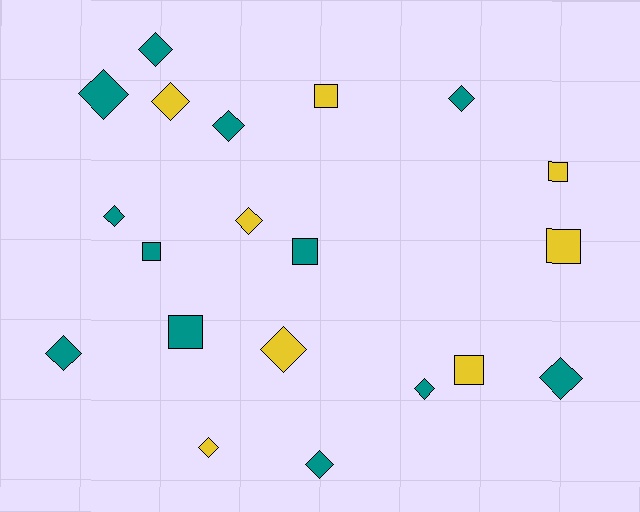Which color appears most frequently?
Teal, with 12 objects.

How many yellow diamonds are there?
There are 4 yellow diamonds.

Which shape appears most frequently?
Diamond, with 13 objects.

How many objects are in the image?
There are 20 objects.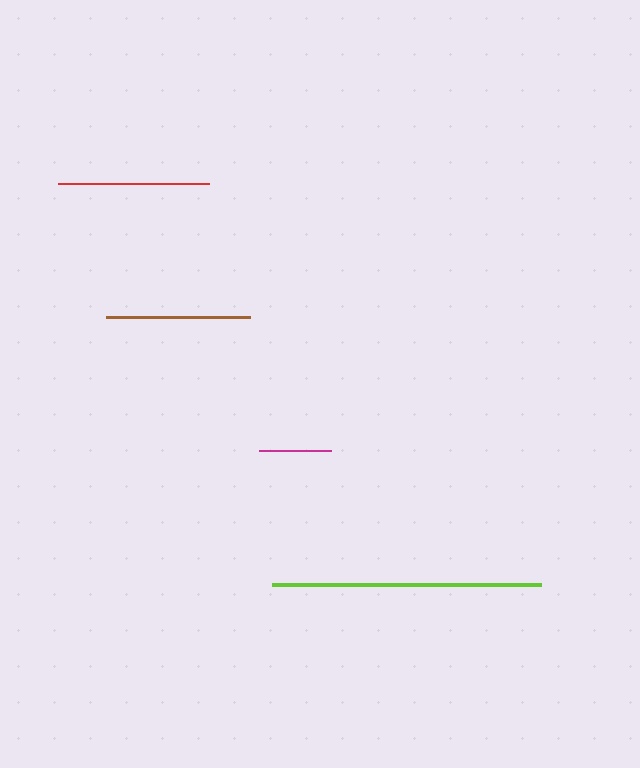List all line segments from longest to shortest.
From longest to shortest: lime, red, brown, magenta.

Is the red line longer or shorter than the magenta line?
The red line is longer than the magenta line.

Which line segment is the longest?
The lime line is the longest at approximately 269 pixels.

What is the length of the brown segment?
The brown segment is approximately 144 pixels long.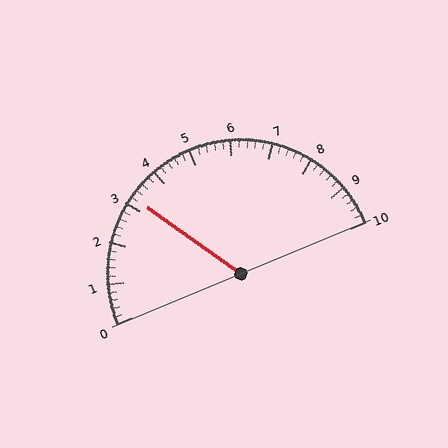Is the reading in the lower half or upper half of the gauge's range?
The reading is in the lower half of the range (0 to 10).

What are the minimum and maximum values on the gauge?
The gauge ranges from 0 to 10.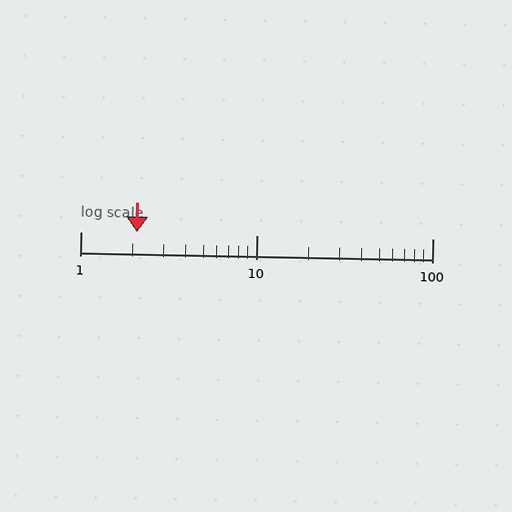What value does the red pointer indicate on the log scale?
The pointer indicates approximately 2.1.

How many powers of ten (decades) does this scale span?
The scale spans 2 decades, from 1 to 100.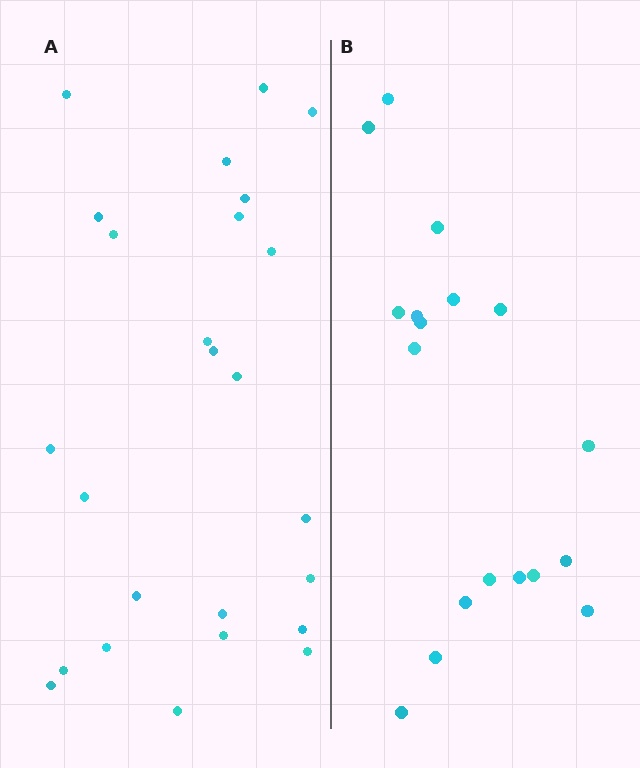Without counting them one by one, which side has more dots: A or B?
Region A (the left region) has more dots.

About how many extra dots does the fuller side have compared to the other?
Region A has roughly 8 or so more dots than region B.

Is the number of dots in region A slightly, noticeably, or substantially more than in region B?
Region A has noticeably more, but not dramatically so. The ratio is roughly 1.4 to 1.